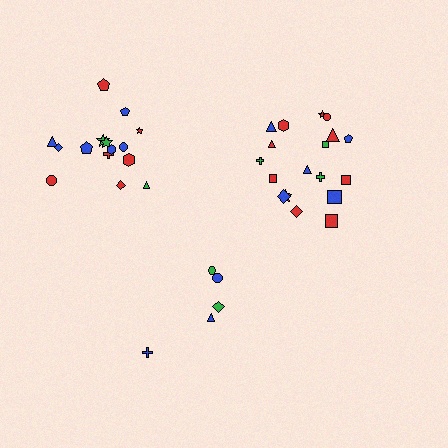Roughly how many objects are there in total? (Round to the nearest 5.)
Roughly 40 objects in total.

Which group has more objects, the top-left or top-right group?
The top-right group.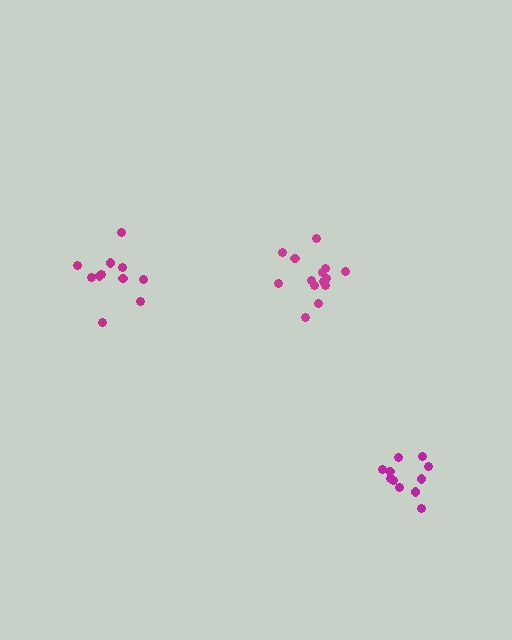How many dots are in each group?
Group 1: 14 dots, Group 2: 11 dots, Group 3: 11 dots (36 total).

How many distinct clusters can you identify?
There are 3 distinct clusters.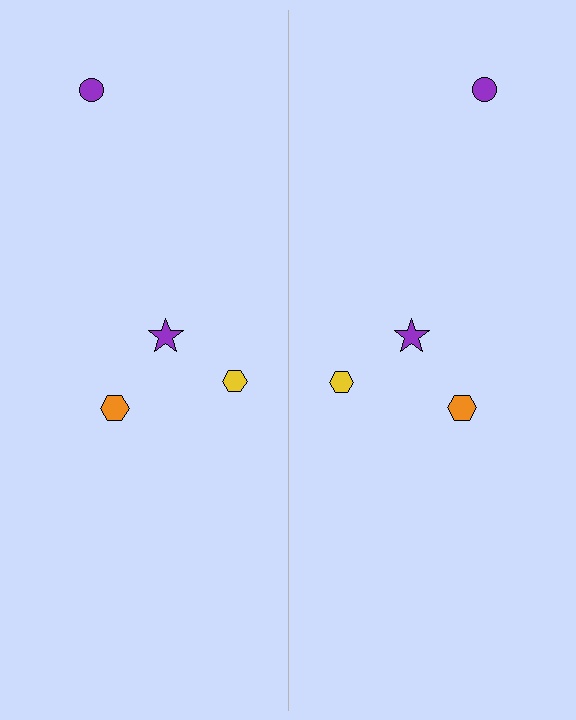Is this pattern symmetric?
Yes, this pattern has bilateral (reflection) symmetry.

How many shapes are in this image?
There are 8 shapes in this image.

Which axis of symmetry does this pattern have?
The pattern has a vertical axis of symmetry running through the center of the image.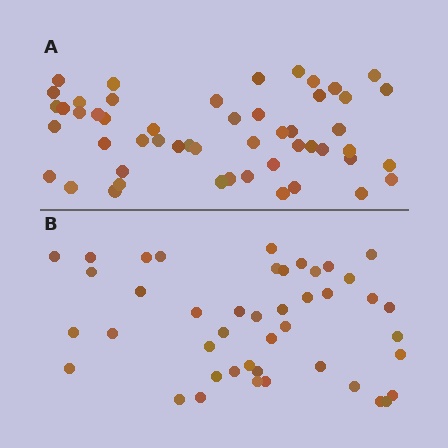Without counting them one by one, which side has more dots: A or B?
Region A (the top region) has more dots.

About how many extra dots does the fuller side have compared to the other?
Region A has roughly 8 or so more dots than region B.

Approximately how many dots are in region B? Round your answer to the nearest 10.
About 40 dots. (The exact count is 44, which rounds to 40.)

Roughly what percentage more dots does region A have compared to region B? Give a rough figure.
About 20% more.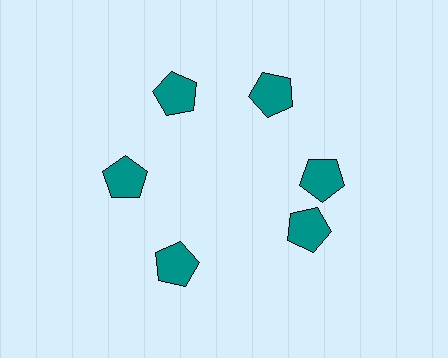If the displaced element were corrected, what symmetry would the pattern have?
It would have 6-fold rotational symmetry — the pattern would map onto itself every 60 degrees.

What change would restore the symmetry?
The symmetry would be restored by rotating it back into even spacing with its neighbors so that all 6 pentagons sit at equal angles and equal distance from the center.